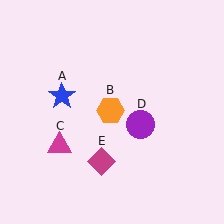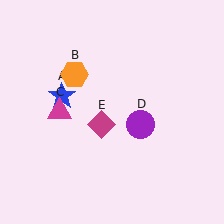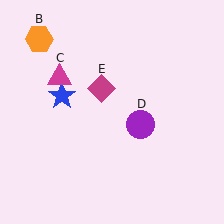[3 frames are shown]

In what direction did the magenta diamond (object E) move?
The magenta diamond (object E) moved up.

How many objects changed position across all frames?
3 objects changed position: orange hexagon (object B), magenta triangle (object C), magenta diamond (object E).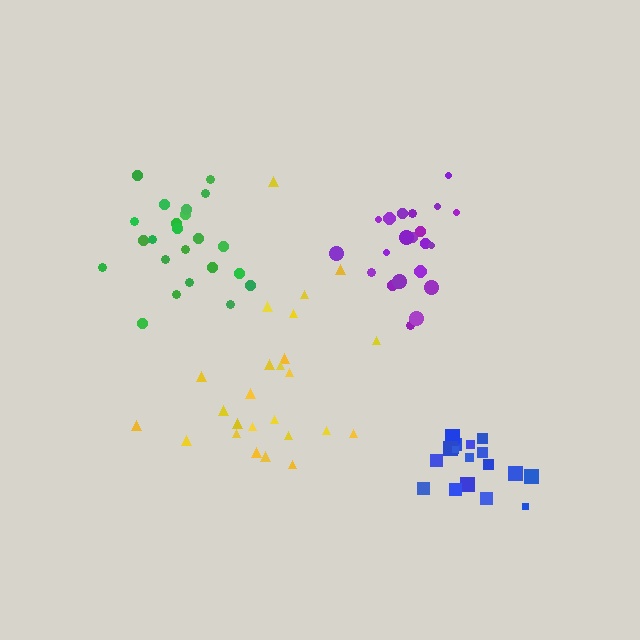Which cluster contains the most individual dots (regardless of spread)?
Yellow (25).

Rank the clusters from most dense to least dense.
blue, purple, green, yellow.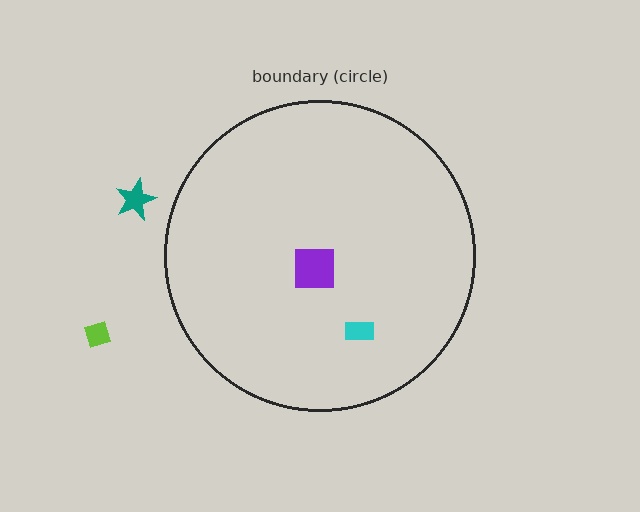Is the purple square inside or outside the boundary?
Inside.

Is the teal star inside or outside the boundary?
Outside.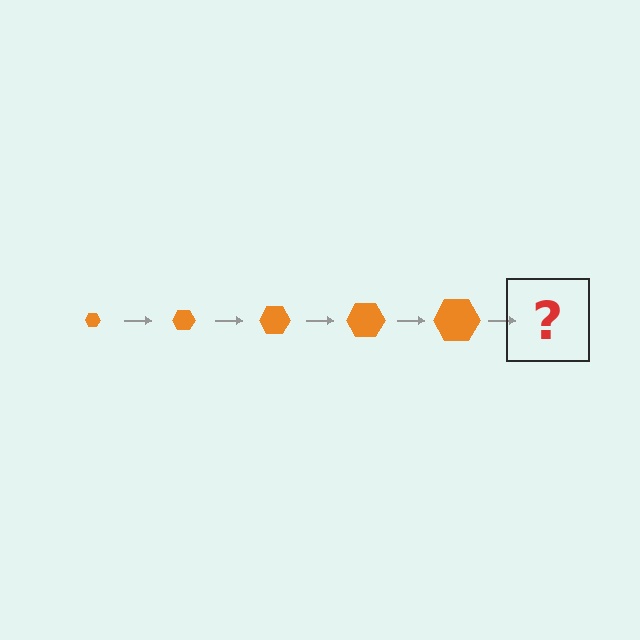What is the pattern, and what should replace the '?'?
The pattern is that the hexagon gets progressively larger each step. The '?' should be an orange hexagon, larger than the previous one.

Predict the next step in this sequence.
The next step is an orange hexagon, larger than the previous one.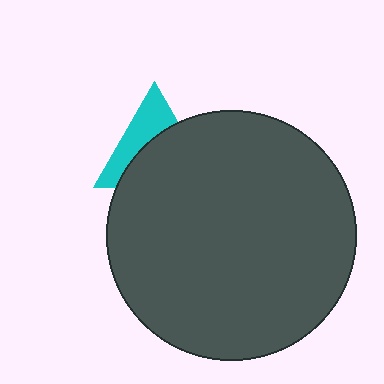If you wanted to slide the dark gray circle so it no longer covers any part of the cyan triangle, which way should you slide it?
Slide it down — that is the most direct way to separate the two shapes.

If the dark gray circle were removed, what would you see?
You would see the complete cyan triangle.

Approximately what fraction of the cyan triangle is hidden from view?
Roughly 58% of the cyan triangle is hidden behind the dark gray circle.